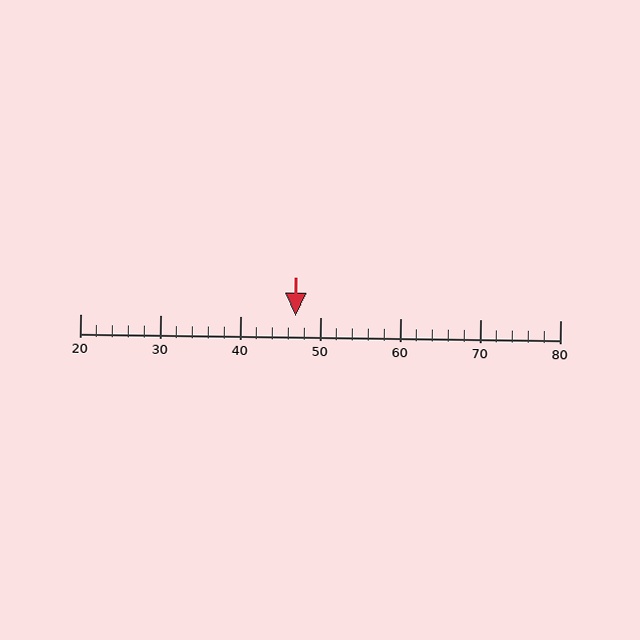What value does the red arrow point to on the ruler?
The red arrow points to approximately 47.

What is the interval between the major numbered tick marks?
The major tick marks are spaced 10 units apart.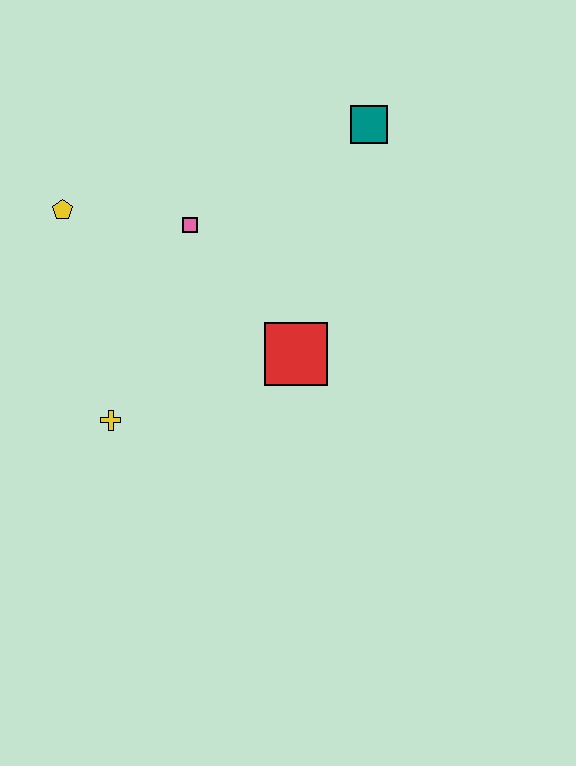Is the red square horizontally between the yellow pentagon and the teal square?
Yes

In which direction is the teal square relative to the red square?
The teal square is above the red square.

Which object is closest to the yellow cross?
The red square is closest to the yellow cross.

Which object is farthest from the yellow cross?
The teal square is farthest from the yellow cross.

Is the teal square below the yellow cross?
No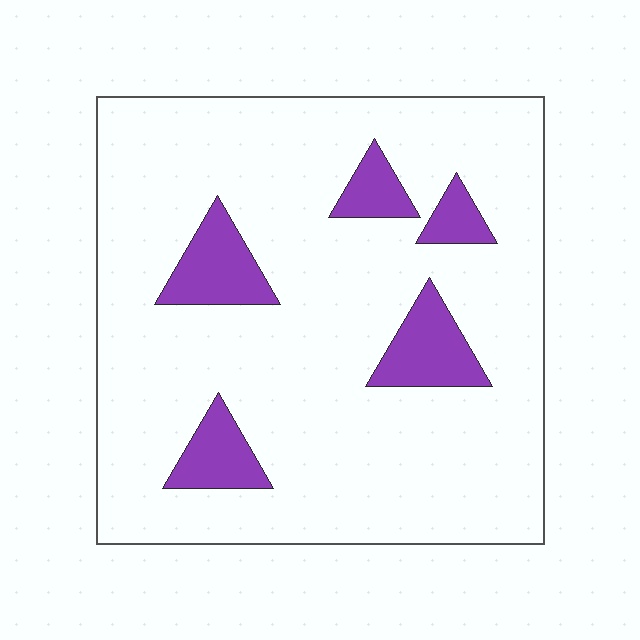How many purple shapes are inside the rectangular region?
5.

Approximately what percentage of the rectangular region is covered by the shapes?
Approximately 15%.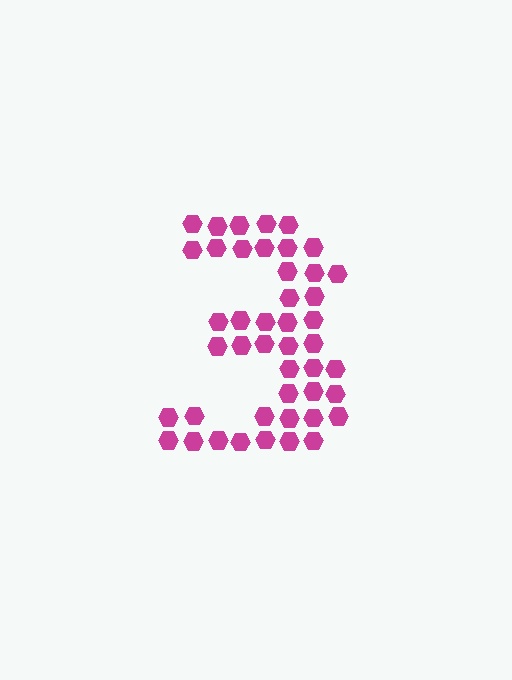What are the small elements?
The small elements are hexagons.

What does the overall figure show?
The overall figure shows the digit 3.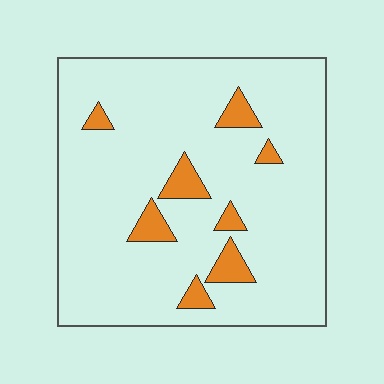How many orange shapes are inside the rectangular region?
8.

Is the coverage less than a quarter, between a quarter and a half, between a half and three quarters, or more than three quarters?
Less than a quarter.